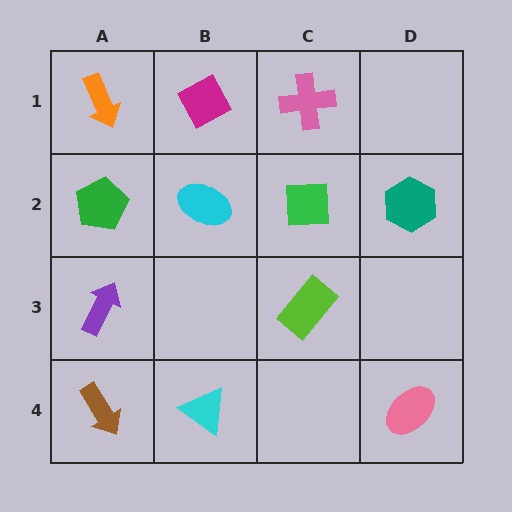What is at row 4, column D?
A pink ellipse.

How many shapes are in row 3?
2 shapes.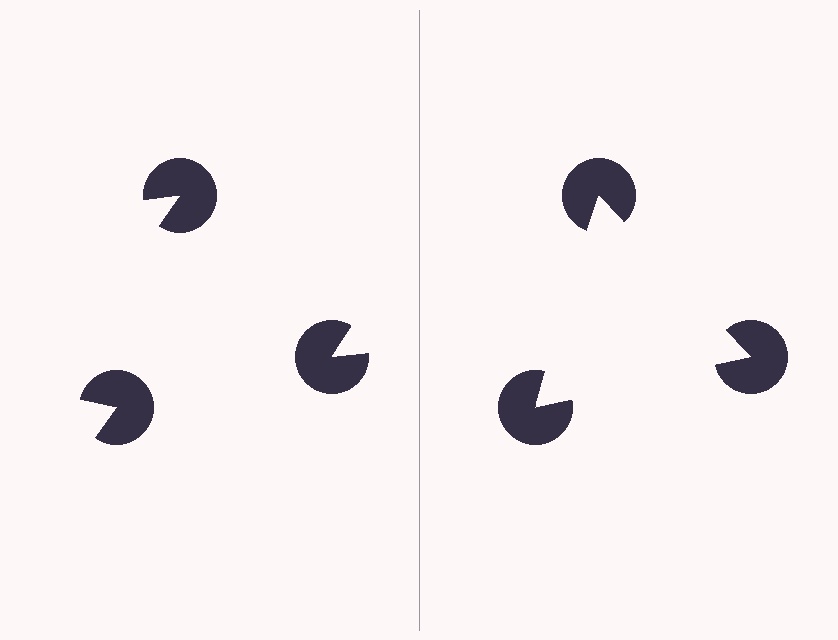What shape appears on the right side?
An illusory triangle.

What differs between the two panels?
The pac-man discs are positioned identically on both sides; only the wedge orientations differ. On the right they align to a triangle; on the left they are misaligned.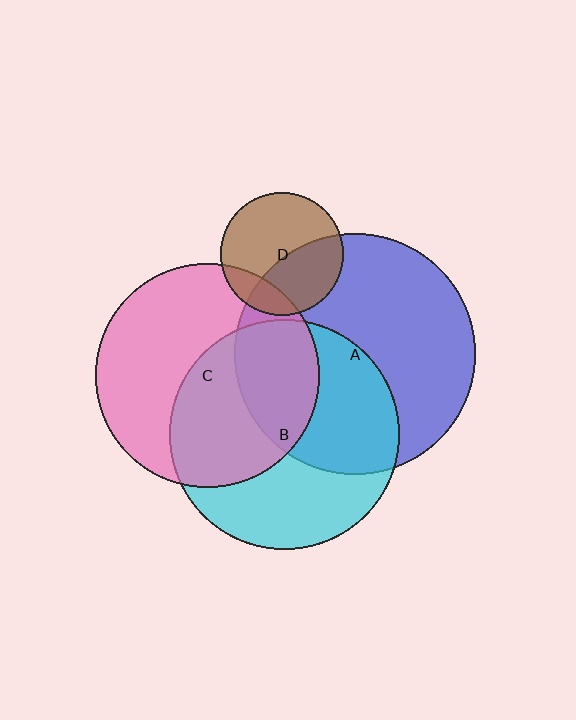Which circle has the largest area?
Circle A (blue).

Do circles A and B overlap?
Yes.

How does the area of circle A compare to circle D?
Approximately 3.8 times.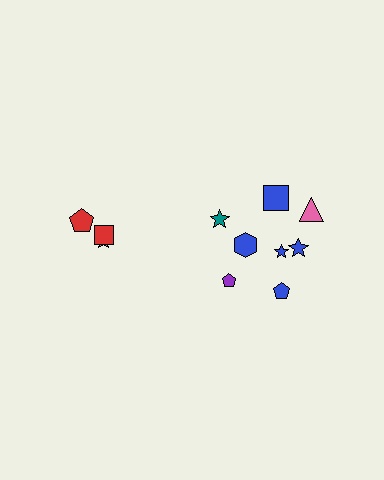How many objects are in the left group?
There are 3 objects.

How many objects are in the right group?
There are 8 objects.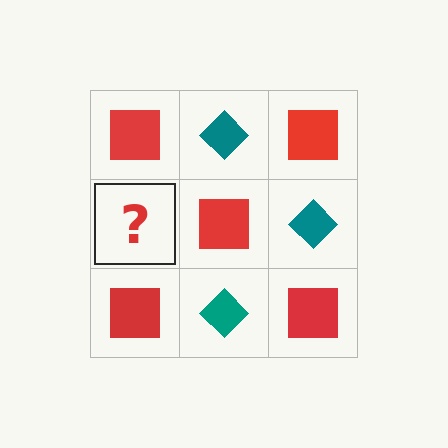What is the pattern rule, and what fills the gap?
The rule is that it alternates red square and teal diamond in a checkerboard pattern. The gap should be filled with a teal diamond.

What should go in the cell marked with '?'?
The missing cell should contain a teal diamond.